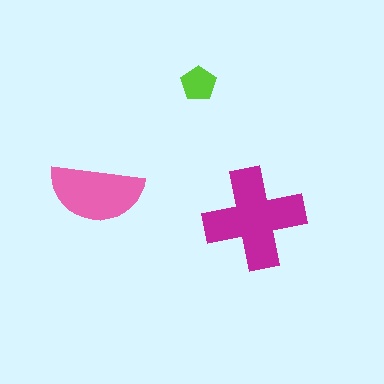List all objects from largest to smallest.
The magenta cross, the pink semicircle, the lime pentagon.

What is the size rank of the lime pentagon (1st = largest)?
3rd.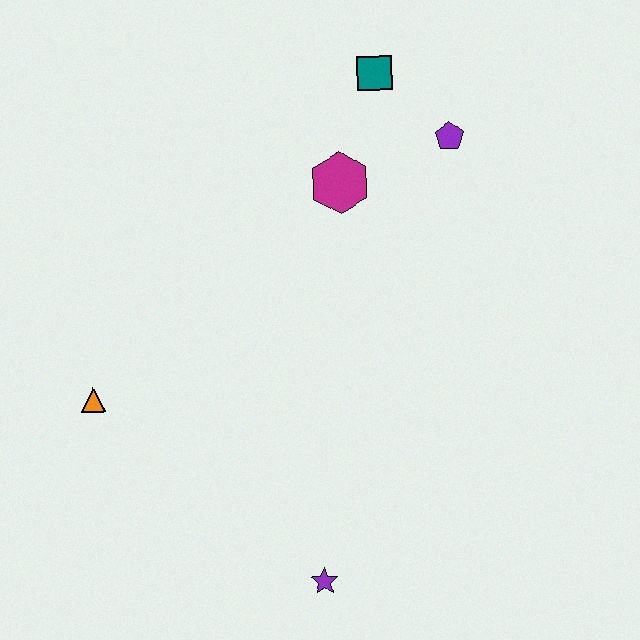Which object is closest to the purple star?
The orange triangle is closest to the purple star.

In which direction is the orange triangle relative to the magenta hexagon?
The orange triangle is to the left of the magenta hexagon.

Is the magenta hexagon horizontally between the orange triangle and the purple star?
No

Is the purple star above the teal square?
No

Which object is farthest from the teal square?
The purple star is farthest from the teal square.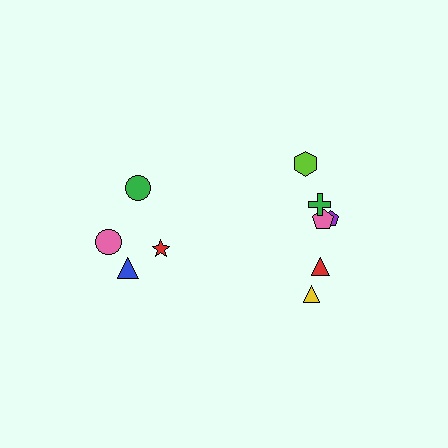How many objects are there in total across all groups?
There are 10 objects.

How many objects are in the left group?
There are 4 objects.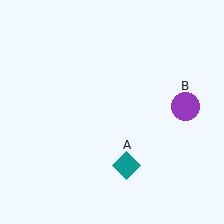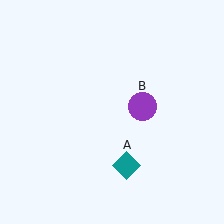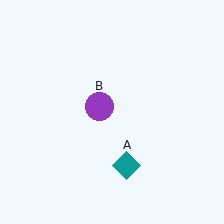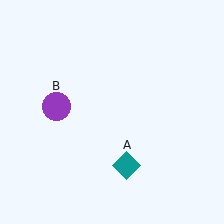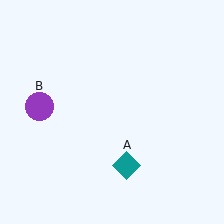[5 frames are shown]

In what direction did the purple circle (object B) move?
The purple circle (object B) moved left.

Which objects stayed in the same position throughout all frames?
Teal diamond (object A) remained stationary.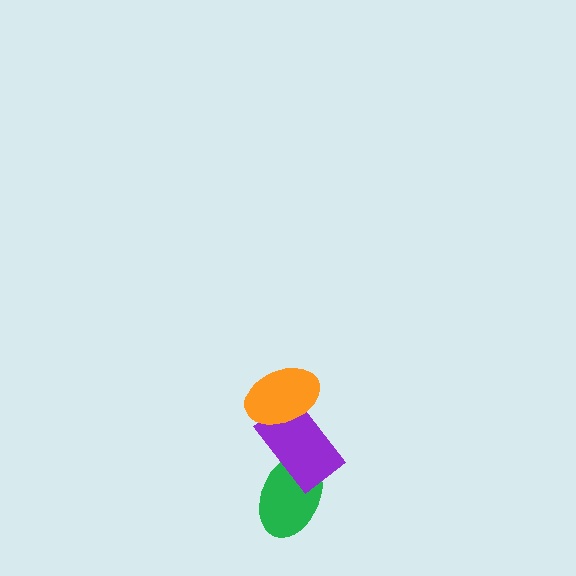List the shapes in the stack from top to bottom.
From top to bottom: the orange ellipse, the purple rectangle, the green ellipse.